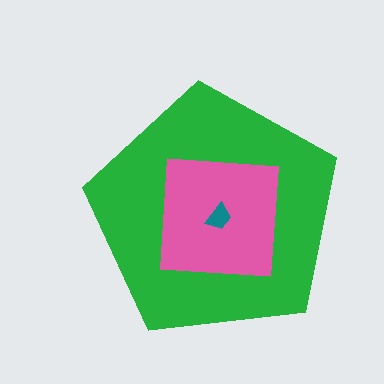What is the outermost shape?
The green pentagon.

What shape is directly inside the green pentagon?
The pink square.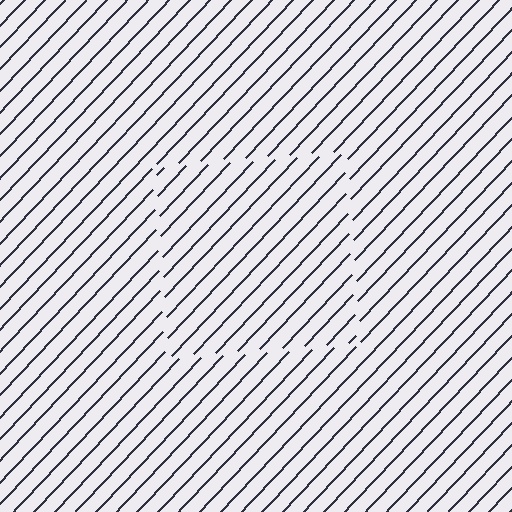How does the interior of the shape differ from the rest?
The interior of the shape contains the same grating, shifted by half a period — the contour is defined by the phase discontinuity where line-ends from the inner and outer gratings abut.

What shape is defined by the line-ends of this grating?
An illusory square. The interior of the shape contains the same grating, shifted by half a period — the contour is defined by the phase discontinuity where line-ends from the inner and outer gratings abut.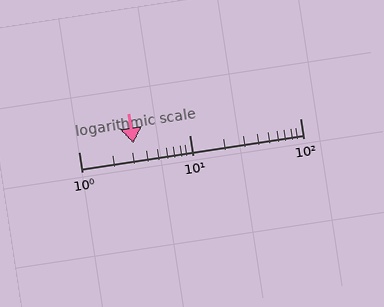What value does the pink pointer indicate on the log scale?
The pointer indicates approximately 3.1.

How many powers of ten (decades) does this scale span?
The scale spans 2 decades, from 1 to 100.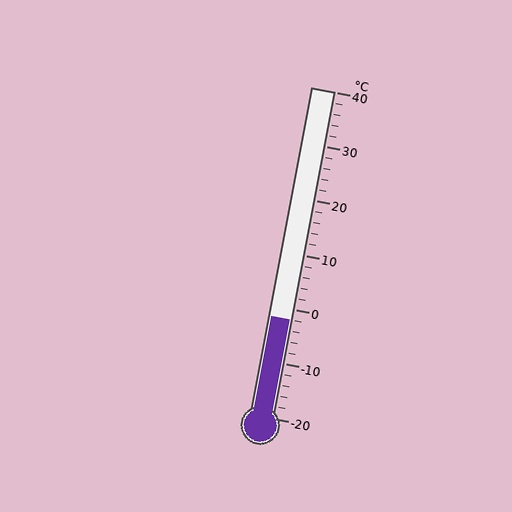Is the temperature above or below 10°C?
The temperature is below 10°C.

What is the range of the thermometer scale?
The thermometer scale ranges from -20°C to 40°C.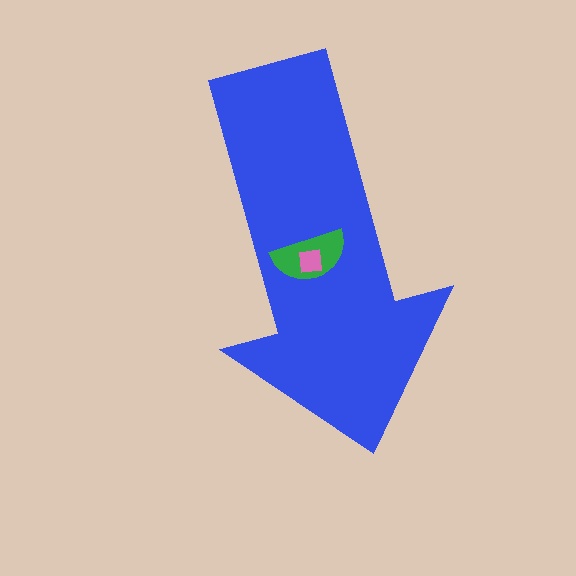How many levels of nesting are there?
3.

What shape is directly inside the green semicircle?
The pink square.